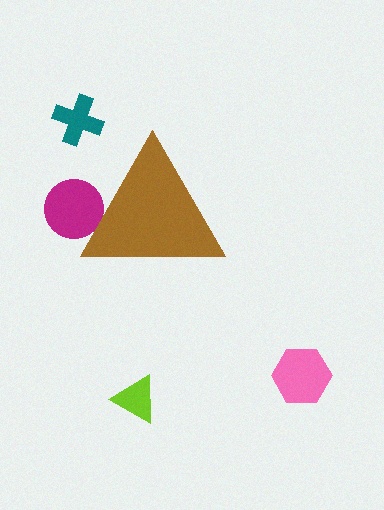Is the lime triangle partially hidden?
No, the lime triangle is fully visible.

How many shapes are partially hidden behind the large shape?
1 shape is partially hidden.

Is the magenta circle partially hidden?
Yes, the magenta circle is partially hidden behind the brown triangle.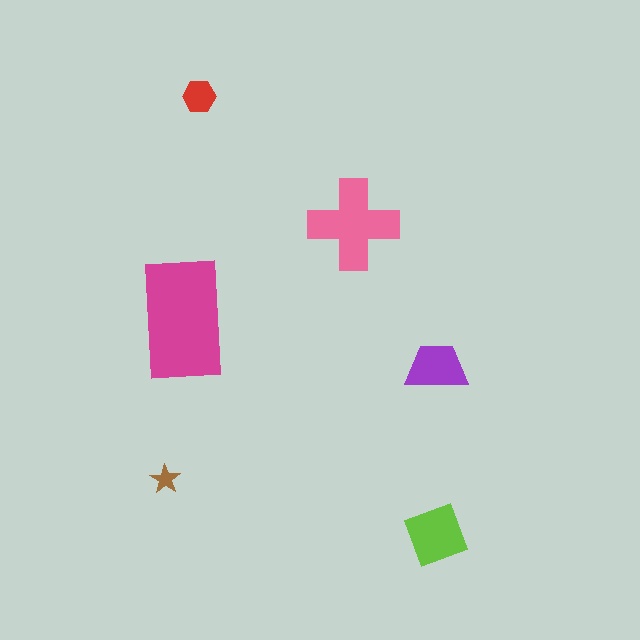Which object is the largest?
The magenta rectangle.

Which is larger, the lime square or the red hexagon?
The lime square.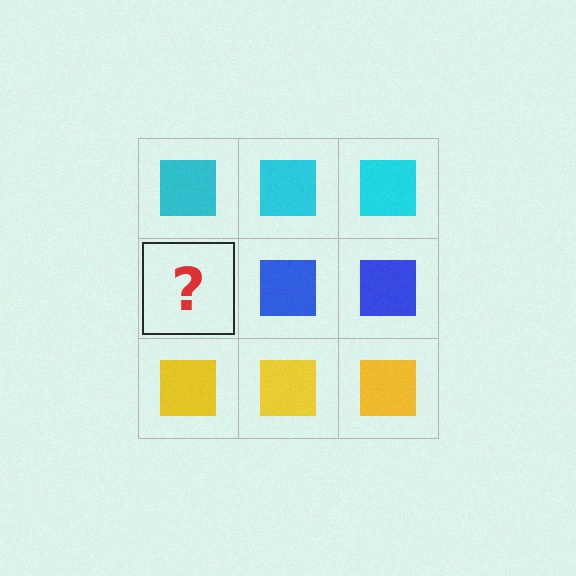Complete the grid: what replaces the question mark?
The question mark should be replaced with a blue square.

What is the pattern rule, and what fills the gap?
The rule is that each row has a consistent color. The gap should be filled with a blue square.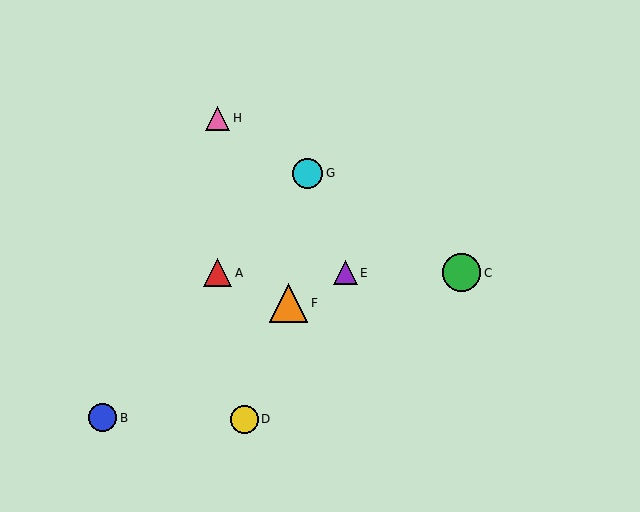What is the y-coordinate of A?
Object A is at y≈273.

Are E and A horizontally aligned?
Yes, both are at y≈273.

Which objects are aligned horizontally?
Objects A, C, E are aligned horizontally.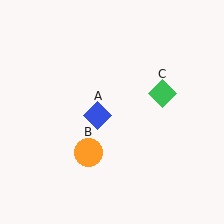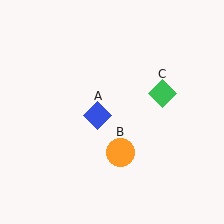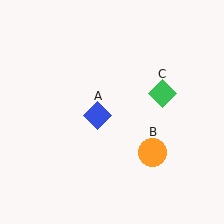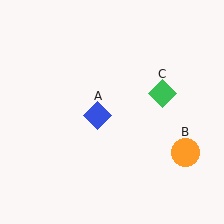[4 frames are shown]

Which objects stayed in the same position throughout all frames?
Blue diamond (object A) and green diamond (object C) remained stationary.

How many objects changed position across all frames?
1 object changed position: orange circle (object B).